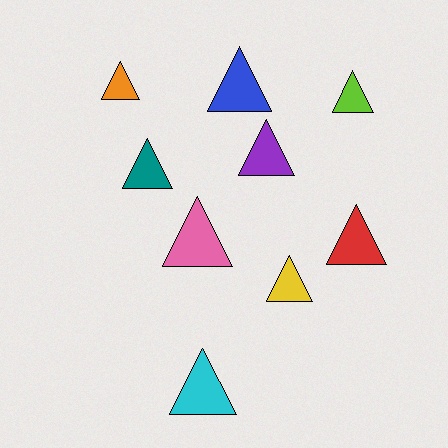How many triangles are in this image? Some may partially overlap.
There are 9 triangles.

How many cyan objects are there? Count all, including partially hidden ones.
There is 1 cyan object.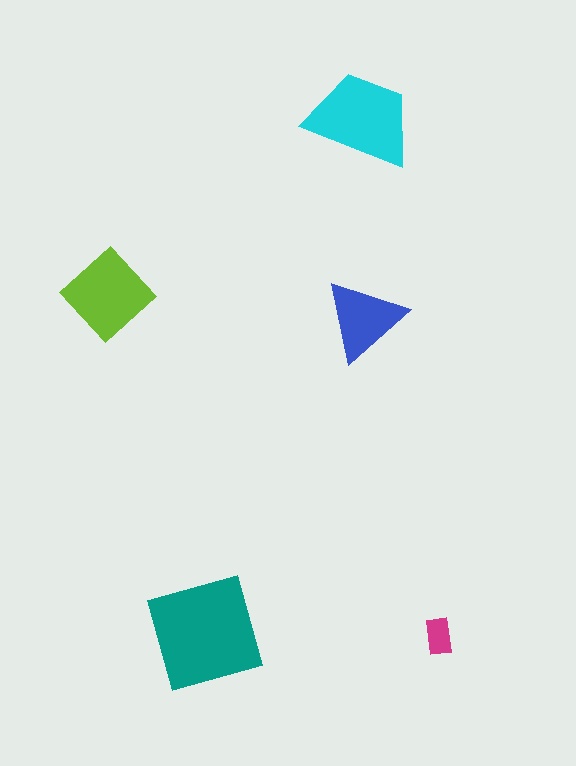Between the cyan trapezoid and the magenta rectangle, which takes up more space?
The cyan trapezoid.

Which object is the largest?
The teal square.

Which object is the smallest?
The magenta rectangle.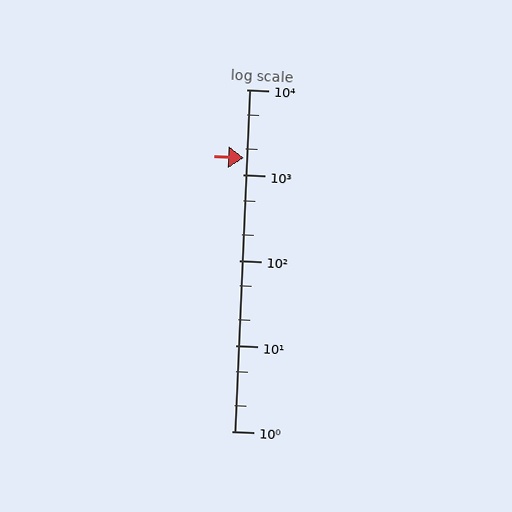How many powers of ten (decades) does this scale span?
The scale spans 4 decades, from 1 to 10000.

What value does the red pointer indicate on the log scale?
The pointer indicates approximately 1600.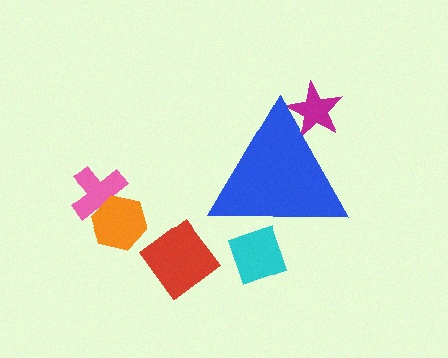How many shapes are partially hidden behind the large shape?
3 shapes are partially hidden.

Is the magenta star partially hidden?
Yes, the magenta star is partially hidden behind the blue triangle.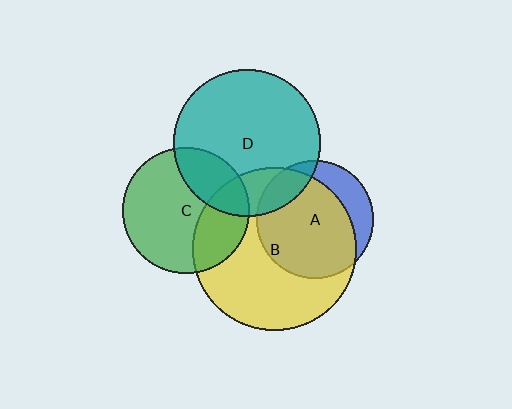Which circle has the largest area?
Circle B (yellow).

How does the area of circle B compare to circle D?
Approximately 1.2 times.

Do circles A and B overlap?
Yes.